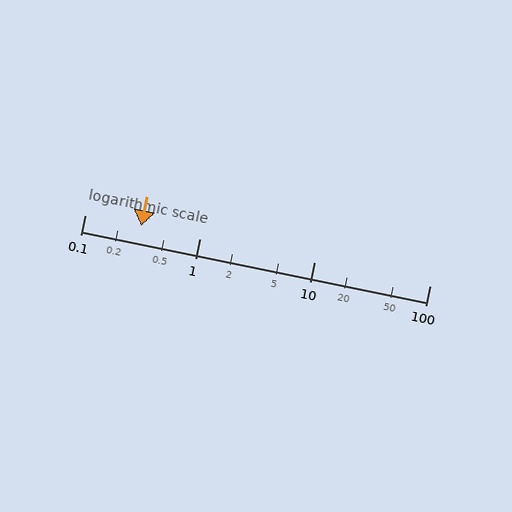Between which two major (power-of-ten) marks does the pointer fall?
The pointer is between 0.1 and 1.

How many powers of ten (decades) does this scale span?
The scale spans 3 decades, from 0.1 to 100.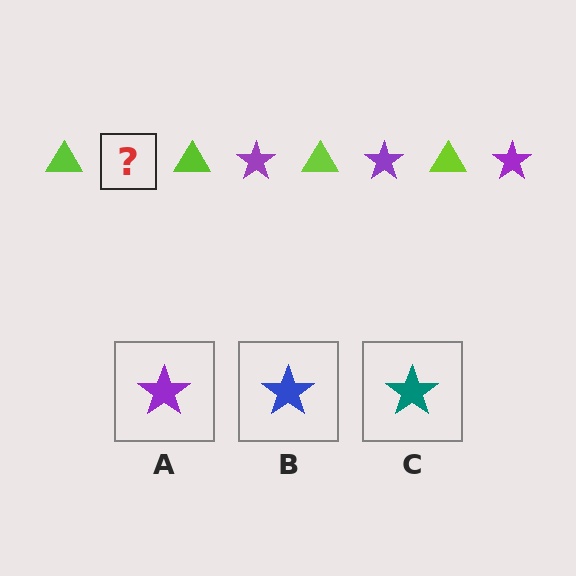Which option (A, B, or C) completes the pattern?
A.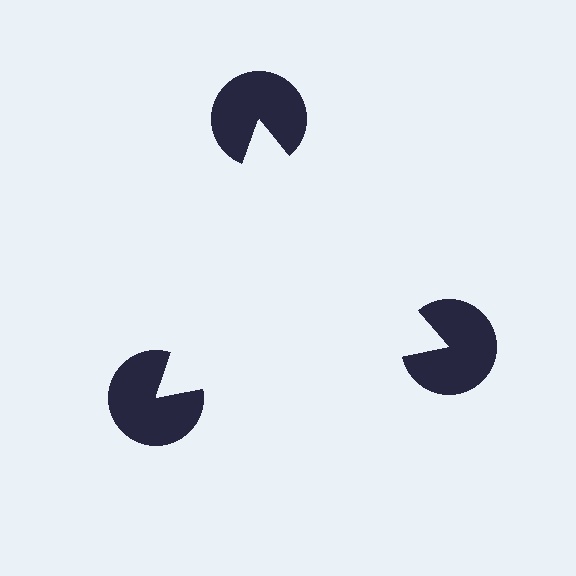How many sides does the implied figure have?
3 sides.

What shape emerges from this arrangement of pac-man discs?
An illusory triangle — its edges are inferred from the aligned wedge cuts in the pac-man discs, not physically drawn.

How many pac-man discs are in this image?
There are 3 — one at each vertex of the illusory triangle.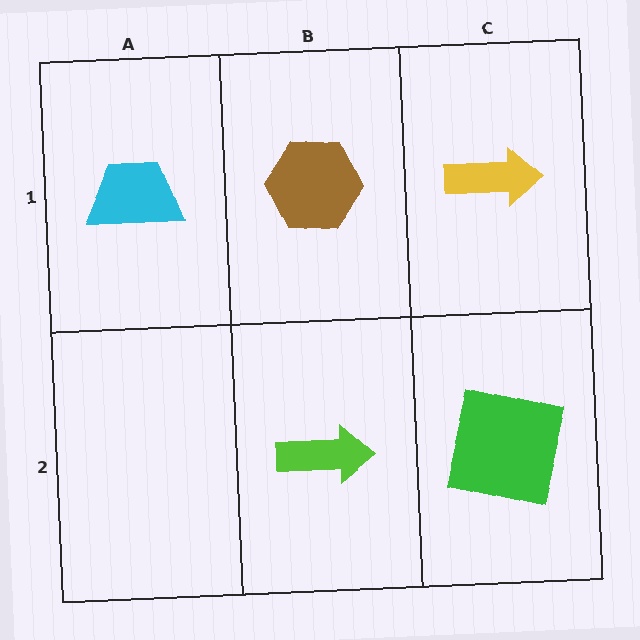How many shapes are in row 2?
2 shapes.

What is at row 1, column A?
A cyan trapezoid.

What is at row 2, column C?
A green square.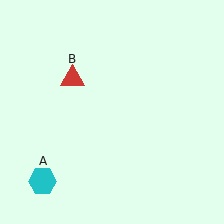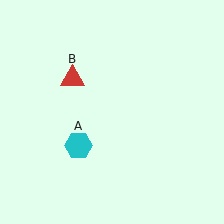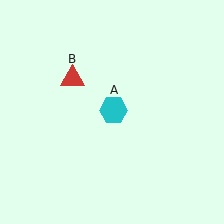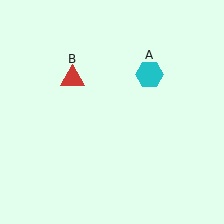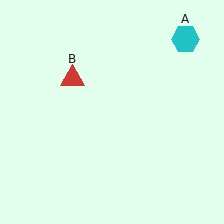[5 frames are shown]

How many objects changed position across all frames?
1 object changed position: cyan hexagon (object A).